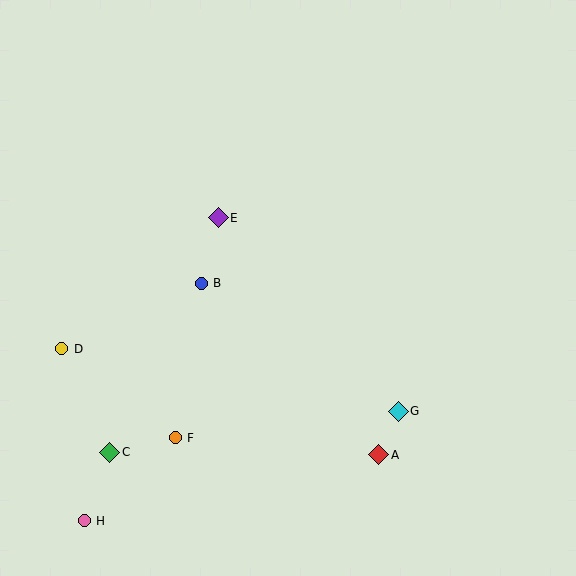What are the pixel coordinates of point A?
Point A is at (379, 455).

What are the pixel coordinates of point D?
Point D is at (62, 349).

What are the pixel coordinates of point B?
Point B is at (201, 283).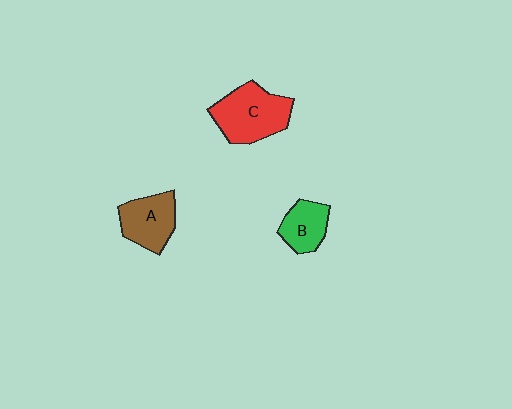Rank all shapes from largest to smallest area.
From largest to smallest: C (red), A (brown), B (green).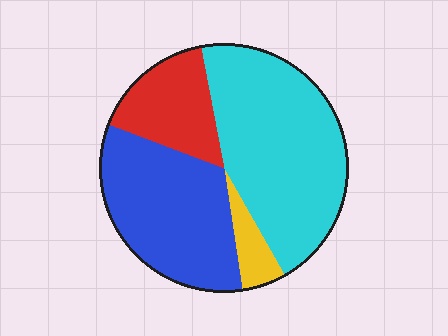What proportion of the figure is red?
Red covers 16% of the figure.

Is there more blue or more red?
Blue.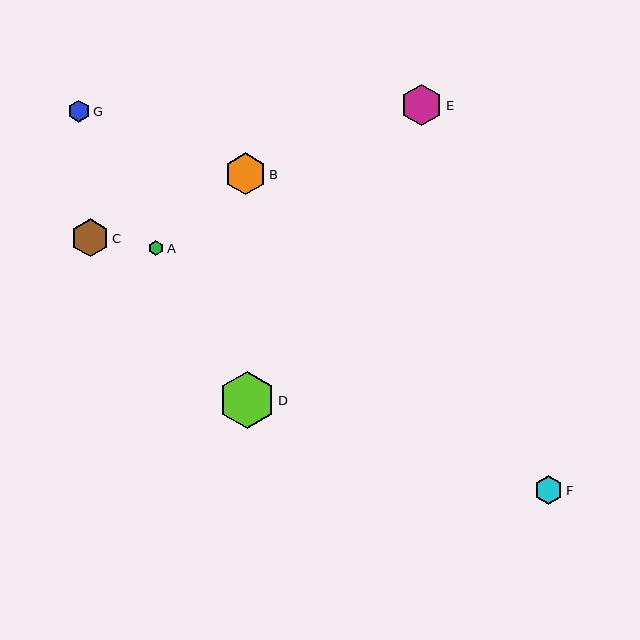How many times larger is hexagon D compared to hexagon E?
Hexagon D is approximately 1.4 times the size of hexagon E.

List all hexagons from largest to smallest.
From largest to smallest: D, B, E, C, F, G, A.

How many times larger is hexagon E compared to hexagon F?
Hexagon E is approximately 1.5 times the size of hexagon F.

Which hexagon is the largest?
Hexagon D is the largest with a size of approximately 57 pixels.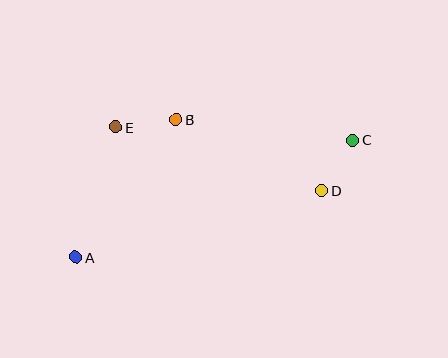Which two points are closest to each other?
Points C and D are closest to each other.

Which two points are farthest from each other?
Points A and C are farthest from each other.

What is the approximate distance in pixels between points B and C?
The distance between B and C is approximately 178 pixels.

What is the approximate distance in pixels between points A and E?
The distance between A and E is approximately 136 pixels.